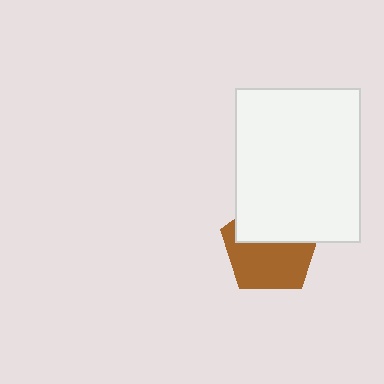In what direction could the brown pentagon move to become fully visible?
The brown pentagon could move down. That would shift it out from behind the white rectangle entirely.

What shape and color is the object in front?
The object in front is a white rectangle.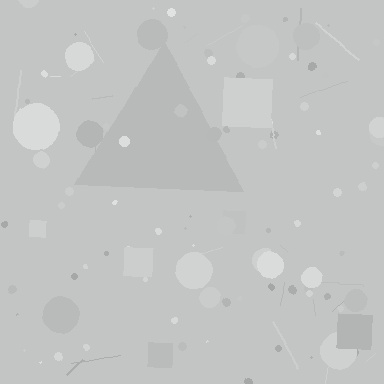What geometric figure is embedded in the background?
A triangle is embedded in the background.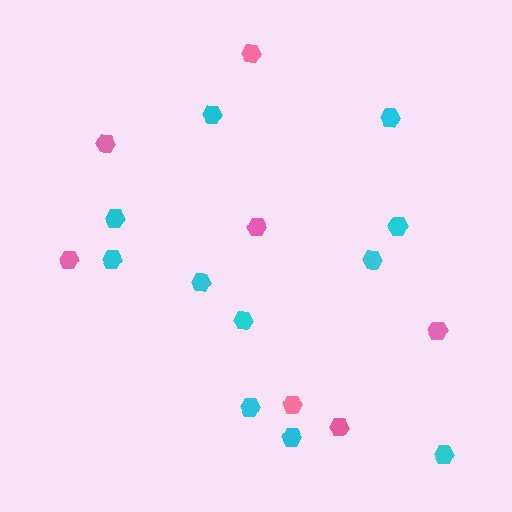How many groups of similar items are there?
There are 2 groups: one group of cyan hexagons (11) and one group of pink hexagons (7).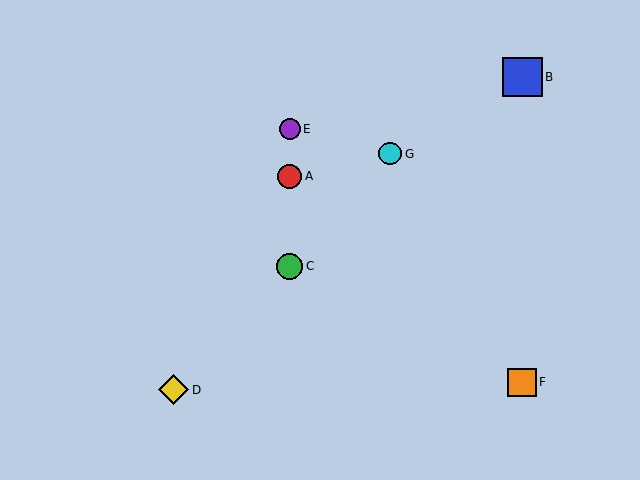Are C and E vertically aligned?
Yes, both are at x≈290.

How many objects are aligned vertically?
3 objects (A, C, E) are aligned vertically.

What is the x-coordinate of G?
Object G is at x≈390.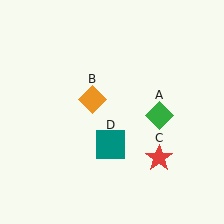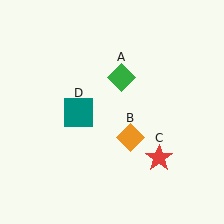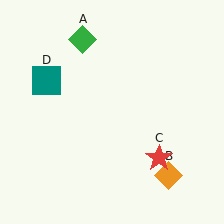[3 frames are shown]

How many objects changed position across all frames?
3 objects changed position: green diamond (object A), orange diamond (object B), teal square (object D).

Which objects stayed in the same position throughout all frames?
Red star (object C) remained stationary.